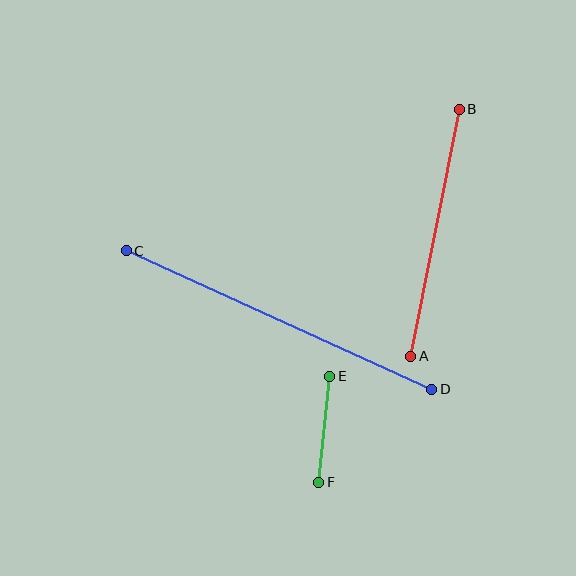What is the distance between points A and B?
The distance is approximately 252 pixels.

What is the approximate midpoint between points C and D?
The midpoint is at approximately (279, 320) pixels.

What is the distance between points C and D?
The distance is approximately 335 pixels.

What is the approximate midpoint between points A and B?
The midpoint is at approximately (435, 233) pixels.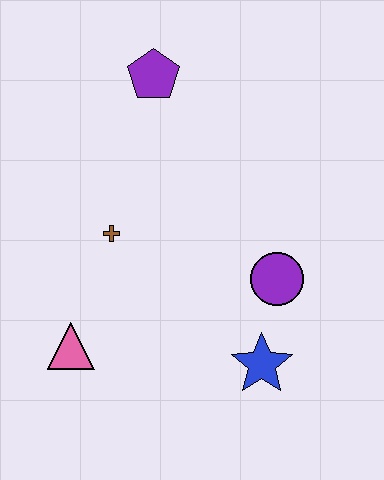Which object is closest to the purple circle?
The blue star is closest to the purple circle.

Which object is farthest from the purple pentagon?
The blue star is farthest from the purple pentagon.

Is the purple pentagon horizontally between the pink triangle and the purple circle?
Yes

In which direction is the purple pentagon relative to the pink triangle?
The purple pentagon is above the pink triangle.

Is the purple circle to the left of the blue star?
No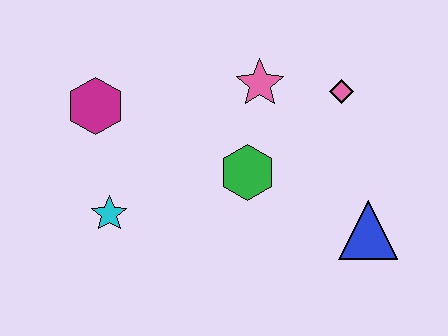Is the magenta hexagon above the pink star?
No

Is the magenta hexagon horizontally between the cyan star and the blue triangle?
No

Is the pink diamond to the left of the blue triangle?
Yes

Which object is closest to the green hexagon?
The pink star is closest to the green hexagon.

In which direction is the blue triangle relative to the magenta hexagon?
The blue triangle is to the right of the magenta hexagon.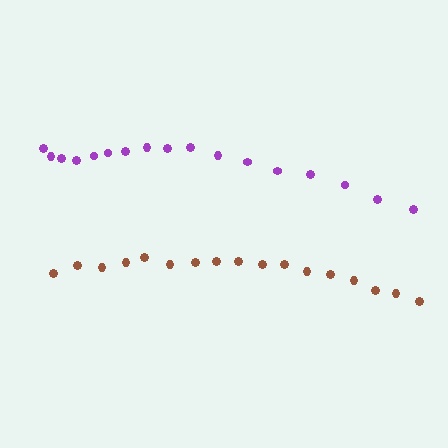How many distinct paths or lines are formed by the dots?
There are 2 distinct paths.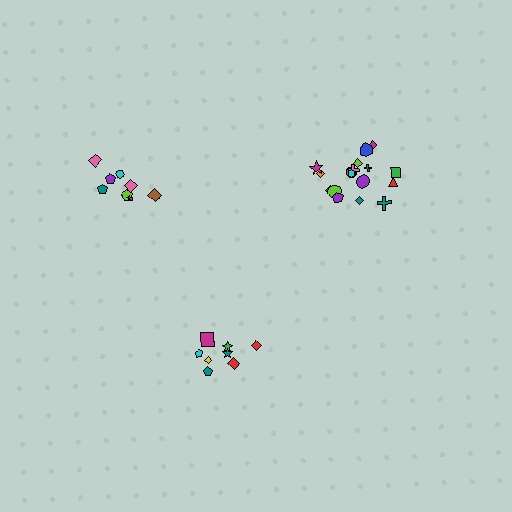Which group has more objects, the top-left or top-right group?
The top-right group.